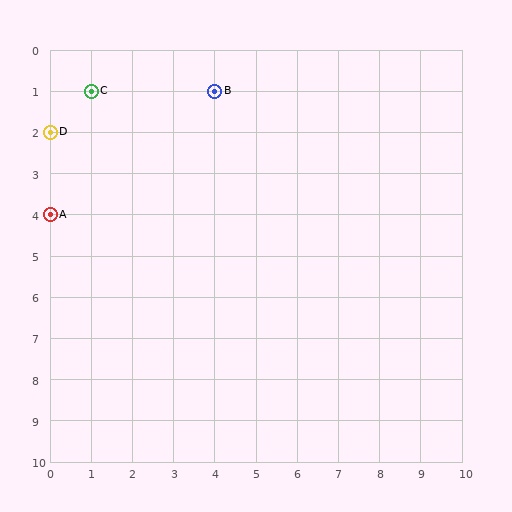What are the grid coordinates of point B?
Point B is at grid coordinates (4, 1).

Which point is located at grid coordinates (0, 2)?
Point D is at (0, 2).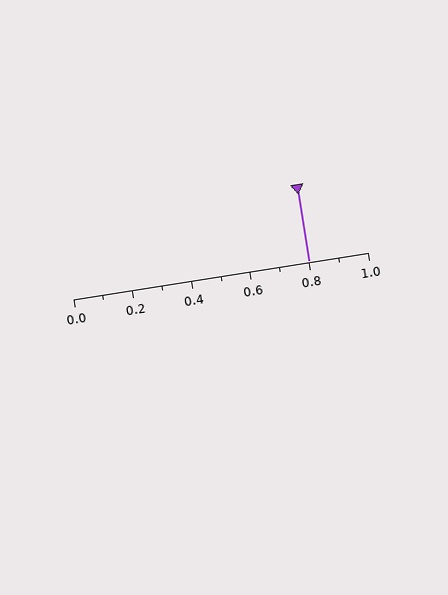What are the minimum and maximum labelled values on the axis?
The axis runs from 0.0 to 1.0.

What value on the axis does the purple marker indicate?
The marker indicates approximately 0.8.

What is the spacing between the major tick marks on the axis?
The major ticks are spaced 0.2 apart.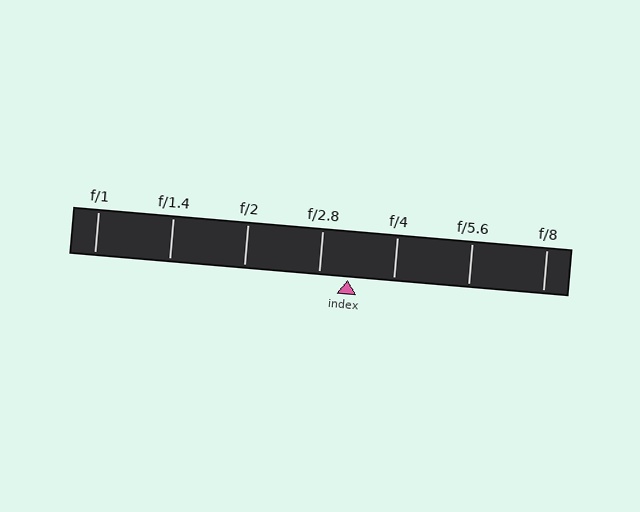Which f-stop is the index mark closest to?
The index mark is closest to f/2.8.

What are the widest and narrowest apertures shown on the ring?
The widest aperture shown is f/1 and the narrowest is f/8.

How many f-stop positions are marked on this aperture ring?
There are 7 f-stop positions marked.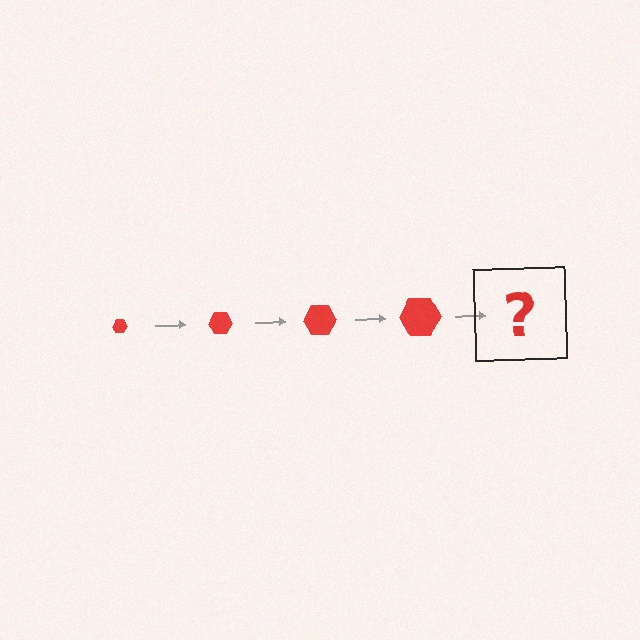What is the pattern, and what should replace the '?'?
The pattern is that the hexagon gets progressively larger each step. The '?' should be a red hexagon, larger than the previous one.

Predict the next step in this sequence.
The next step is a red hexagon, larger than the previous one.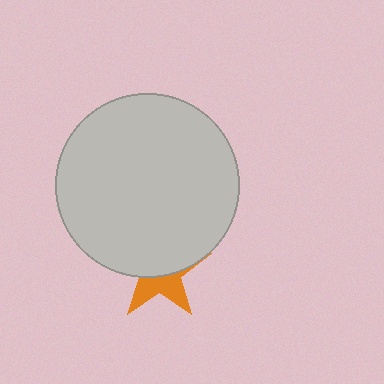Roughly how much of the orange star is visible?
A small part of it is visible (roughly 40%).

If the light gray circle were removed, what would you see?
You would see the complete orange star.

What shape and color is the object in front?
The object in front is a light gray circle.